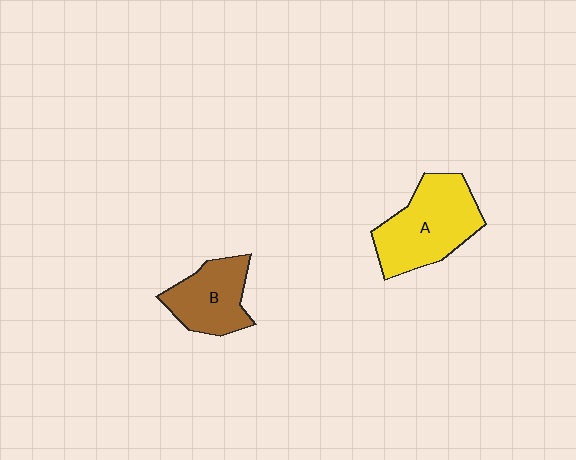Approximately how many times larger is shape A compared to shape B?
Approximately 1.4 times.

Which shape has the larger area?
Shape A (yellow).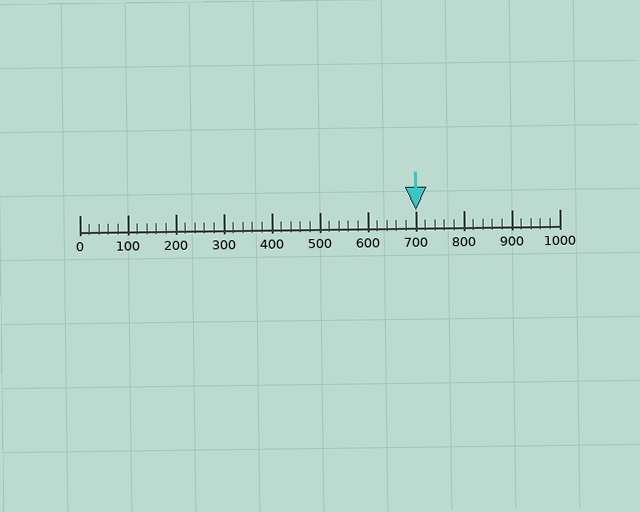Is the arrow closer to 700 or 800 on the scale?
The arrow is closer to 700.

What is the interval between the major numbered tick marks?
The major tick marks are spaced 100 units apart.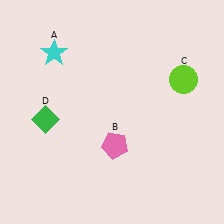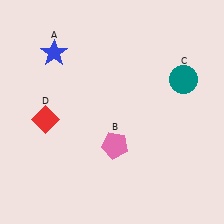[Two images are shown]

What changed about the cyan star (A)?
In Image 1, A is cyan. In Image 2, it changed to blue.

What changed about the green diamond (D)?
In Image 1, D is green. In Image 2, it changed to red.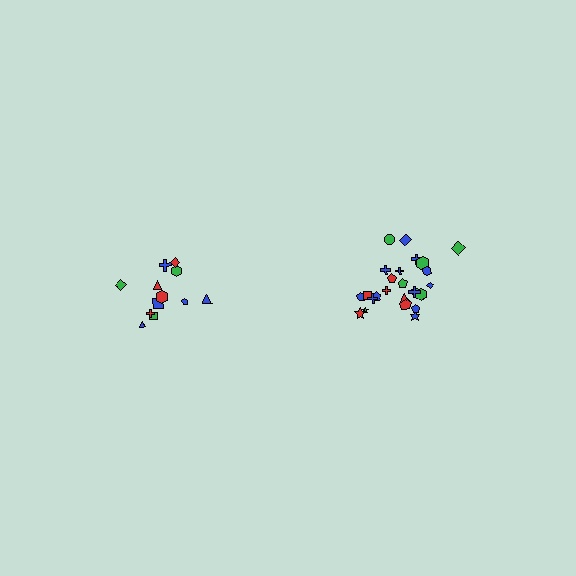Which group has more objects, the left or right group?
The right group.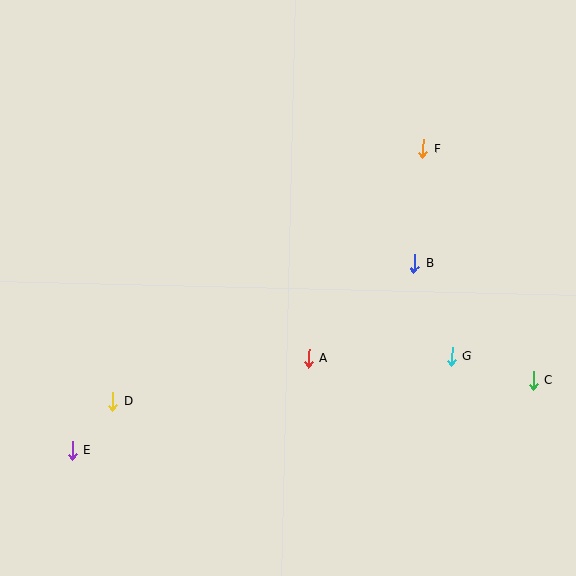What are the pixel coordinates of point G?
Point G is at (451, 356).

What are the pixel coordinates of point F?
Point F is at (423, 148).